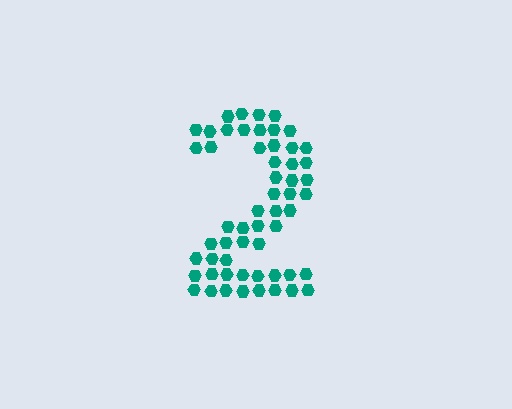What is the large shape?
The large shape is the digit 2.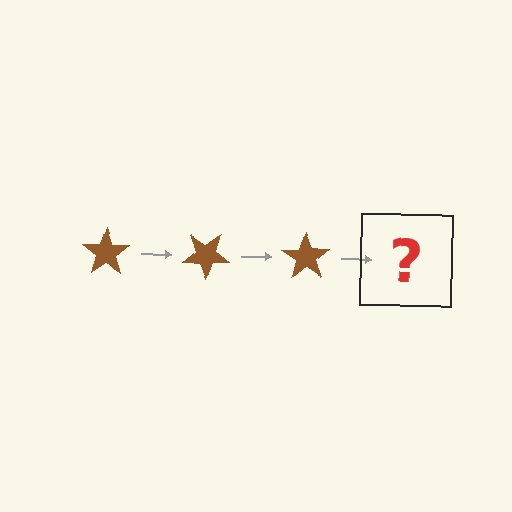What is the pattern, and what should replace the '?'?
The pattern is that the star rotates 35 degrees each step. The '?' should be a brown star rotated 105 degrees.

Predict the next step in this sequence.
The next step is a brown star rotated 105 degrees.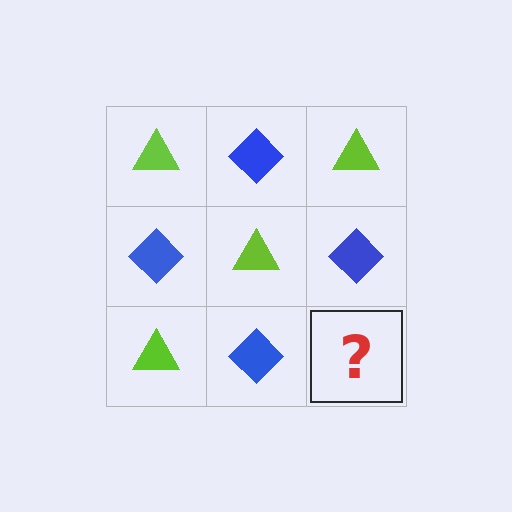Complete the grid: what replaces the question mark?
The question mark should be replaced with a lime triangle.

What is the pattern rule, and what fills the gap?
The rule is that it alternates lime triangle and blue diamond in a checkerboard pattern. The gap should be filled with a lime triangle.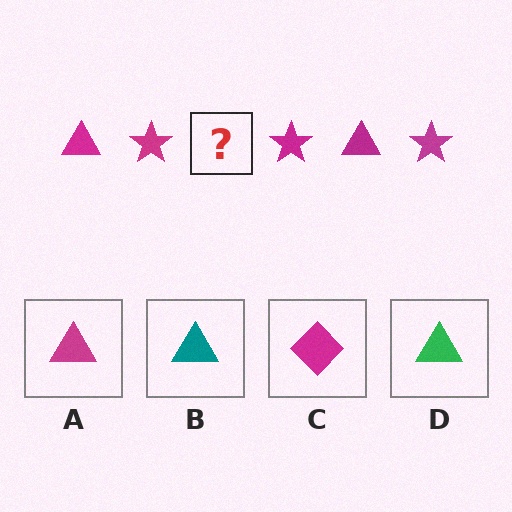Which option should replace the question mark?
Option A.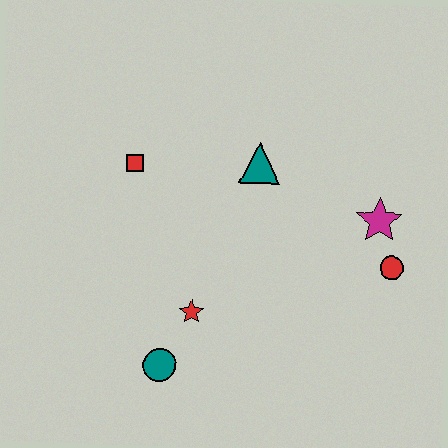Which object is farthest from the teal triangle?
The teal circle is farthest from the teal triangle.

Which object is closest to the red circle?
The magenta star is closest to the red circle.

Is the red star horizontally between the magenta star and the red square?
Yes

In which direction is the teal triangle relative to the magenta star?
The teal triangle is to the left of the magenta star.